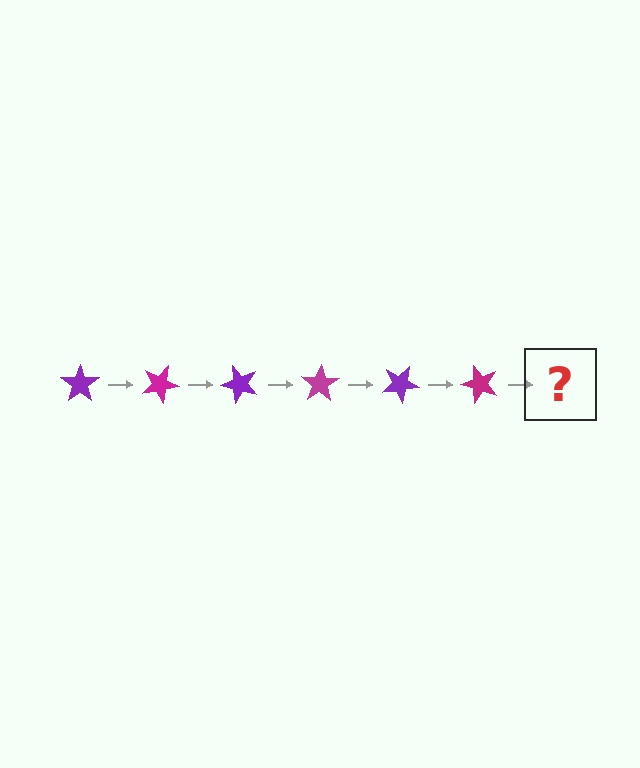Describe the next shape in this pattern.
It should be a purple star, rotated 150 degrees from the start.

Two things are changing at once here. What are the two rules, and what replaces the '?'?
The two rules are that it rotates 25 degrees each step and the color cycles through purple and magenta. The '?' should be a purple star, rotated 150 degrees from the start.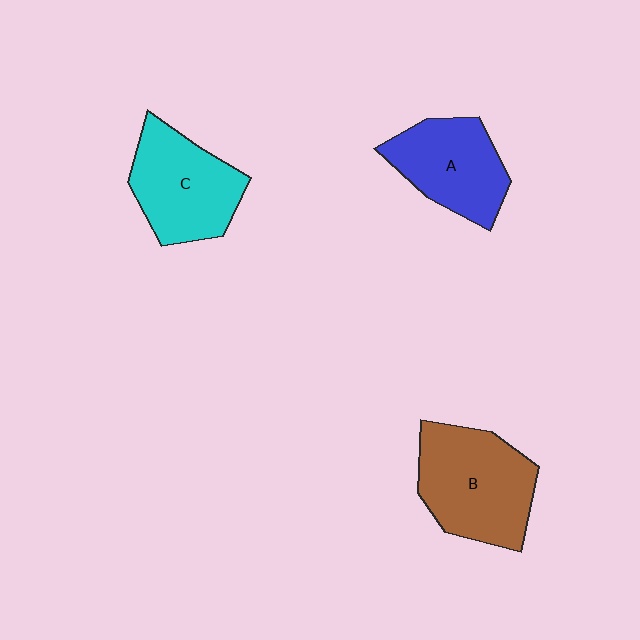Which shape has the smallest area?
Shape A (blue).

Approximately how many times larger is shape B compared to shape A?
Approximately 1.3 times.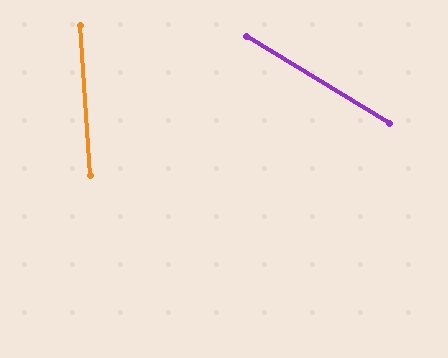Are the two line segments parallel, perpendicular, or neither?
Neither parallel nor perpendicular — they differ by about 55°.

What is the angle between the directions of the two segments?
Approximately 55 degrees.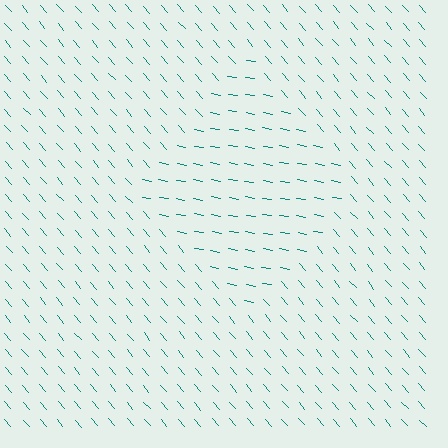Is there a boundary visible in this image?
Yes, there is a texture boundary formed by a change in line orientation.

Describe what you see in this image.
The image is filled with small teal line segments. A diamond region in the image has lines oriented differently from the surrounding lines, creating a visible texture boundary.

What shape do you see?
I see a diamond.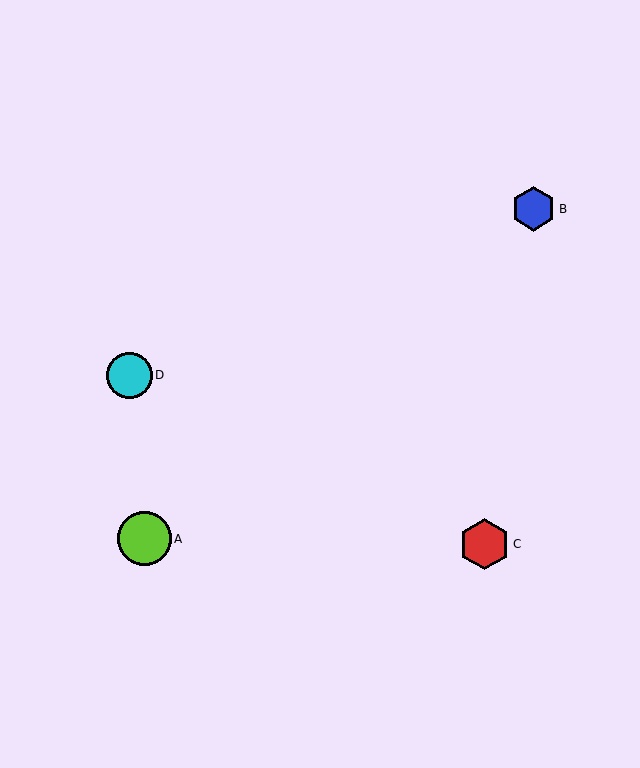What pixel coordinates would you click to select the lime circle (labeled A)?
Click at (144, 539) to select the lime circle A.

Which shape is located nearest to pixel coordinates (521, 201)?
The blue hexagon (labeled B) at (534, 209) is nearest to that location.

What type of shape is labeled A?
Shape A is a lime circle.